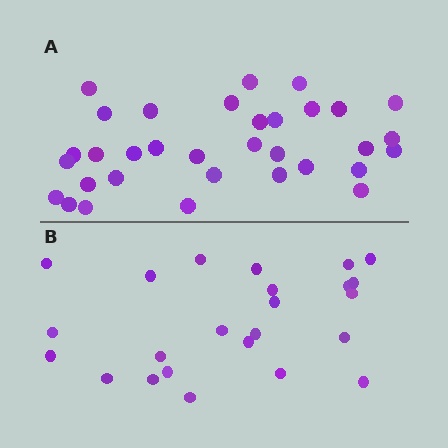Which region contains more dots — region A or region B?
Region A (the top region) has more dots.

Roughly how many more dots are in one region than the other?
Region A has roughly 8 or so more dots than region B.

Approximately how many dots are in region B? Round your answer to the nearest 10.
About 20 dots. (The exact count is 24, which rounds to 20.)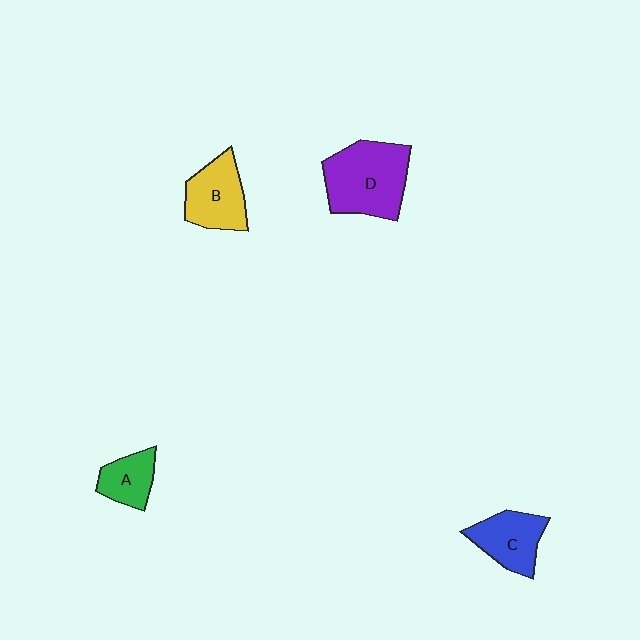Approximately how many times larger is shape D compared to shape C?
Approximately 1.6 times.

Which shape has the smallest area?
Shape A (green).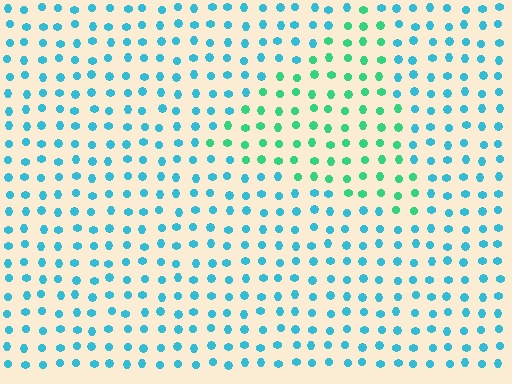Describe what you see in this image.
The image is filled with small cyan elements in a uniform arrangement. A triangle-shaped region is visible where the elements are tinted to a slightly different hue, forming a subtle color boundary.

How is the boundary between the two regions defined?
The boundary is defined purely by a slight shift in hue (about 40 degrees). Spacing, size, and orientation are identical on both sides.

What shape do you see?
I see a triangle.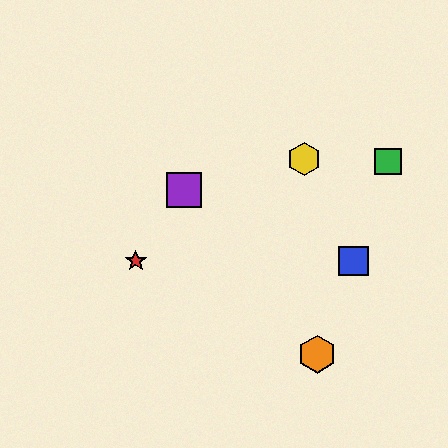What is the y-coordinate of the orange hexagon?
The orange hexagon is at y≈354.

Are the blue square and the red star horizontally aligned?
Yes, both are at y≈261.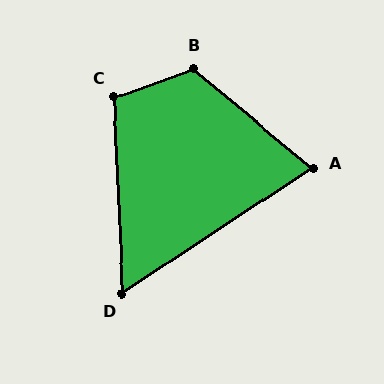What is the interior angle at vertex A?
Approximately 73 degrees (acute).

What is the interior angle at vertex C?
Approximately 107 degrees (obtuse).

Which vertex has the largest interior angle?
B, at approximately 121 degrees.